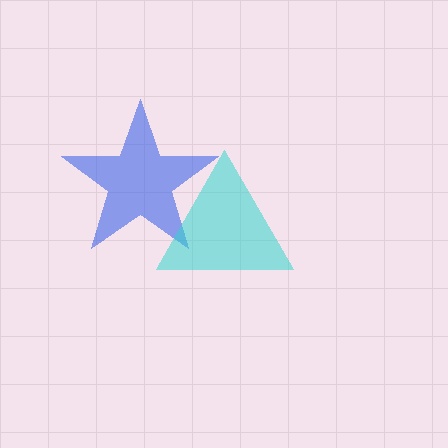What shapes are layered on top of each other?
The layered shapes are: a blue star, a cyan triangle.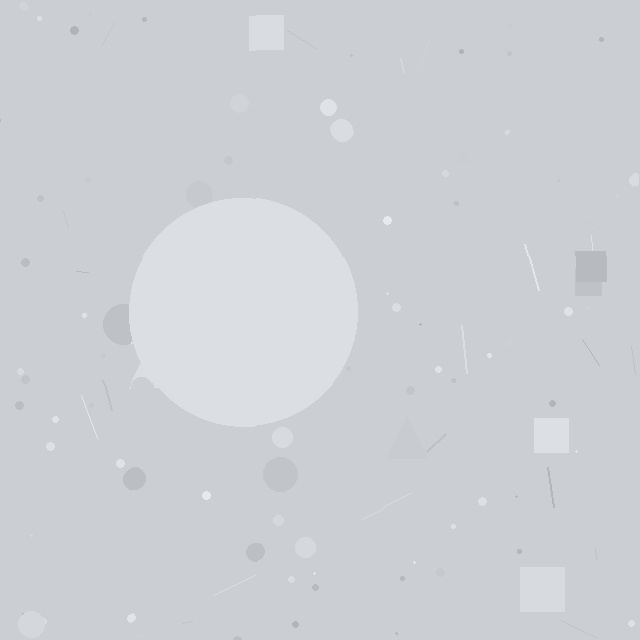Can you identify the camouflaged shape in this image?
The camouflaged shape is a circle.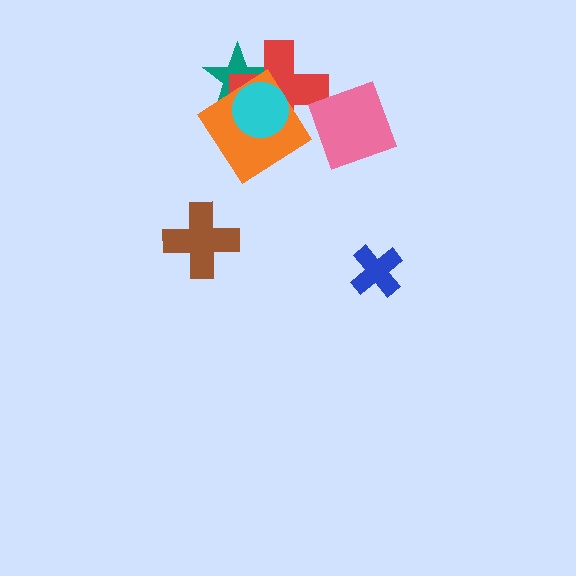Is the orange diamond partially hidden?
Yes, it is partially covered by another shape.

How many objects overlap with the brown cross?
0 objects overlap with the brown cross.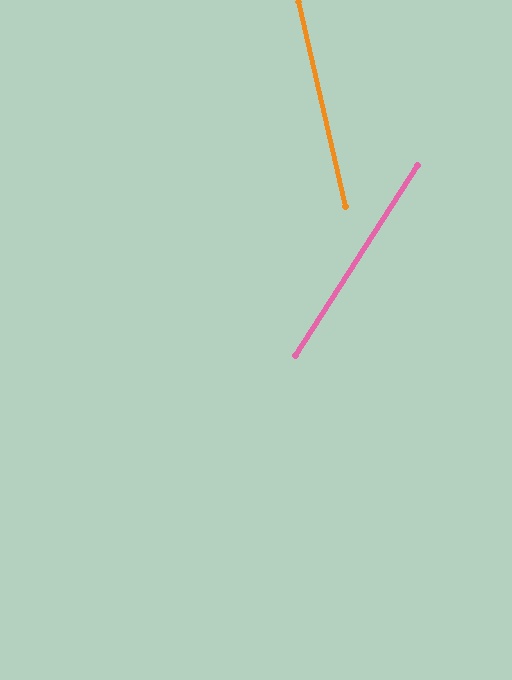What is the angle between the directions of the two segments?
Approximately 46 degrees.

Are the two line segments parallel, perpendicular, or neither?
Neither parallel nor perpendicular — they differ by about 46°.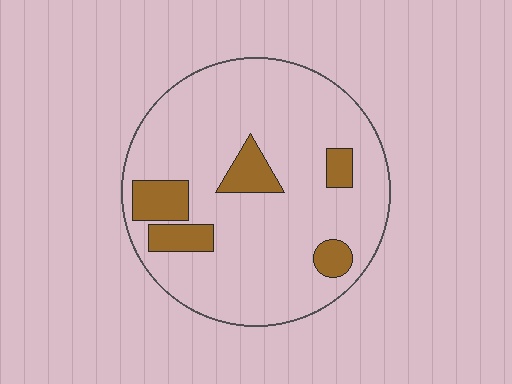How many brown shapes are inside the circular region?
5.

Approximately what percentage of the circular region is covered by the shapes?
Approximately 15%.